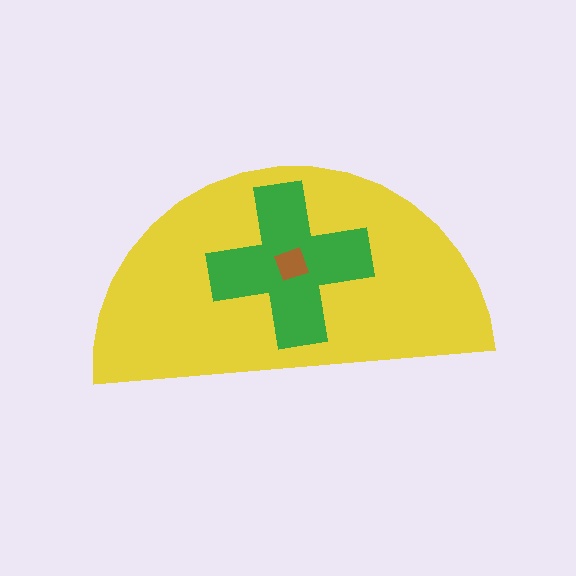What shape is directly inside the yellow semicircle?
The green cross.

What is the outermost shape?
The yellow semicircle.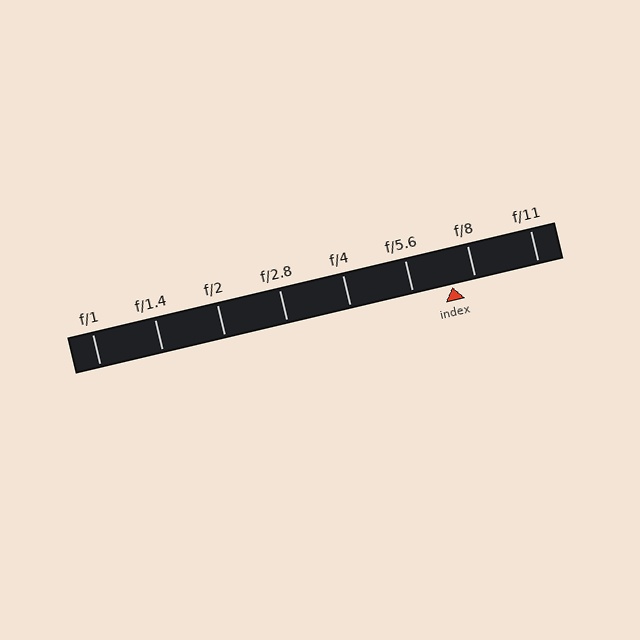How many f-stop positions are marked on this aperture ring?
There are 8 f-stop positions marked.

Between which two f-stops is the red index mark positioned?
The index mark is between f/5.6 and f/8.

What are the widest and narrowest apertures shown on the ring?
The widest aperture shown is f/1 and the narrowest is f/11.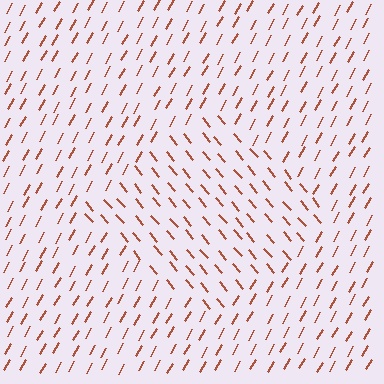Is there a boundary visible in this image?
Yes, there is a texture boundary formed by a change in line orientation.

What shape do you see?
I see a diamond.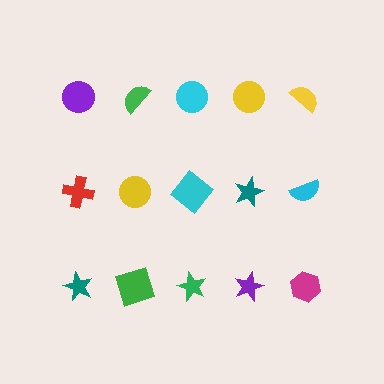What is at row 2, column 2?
A yellow circle.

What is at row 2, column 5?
A cyan semicircle.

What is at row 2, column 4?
A teal star.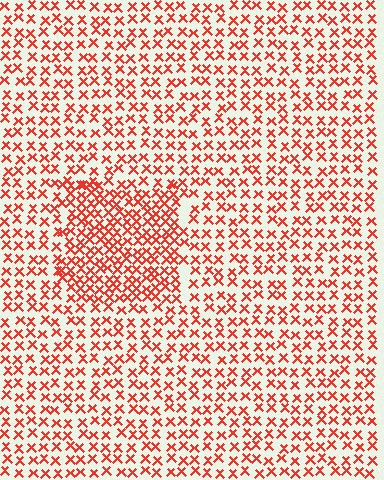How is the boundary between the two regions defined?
The boundary is defined by a change in element density (approximately 1.8x ratio). All elements are the same color, size, and shape.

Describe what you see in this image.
The image contains small red elements arranged at two different densities. A rectangle-shaped region is visible where the elements are more densely packed than the surrounding area.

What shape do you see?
I see a rectangle.